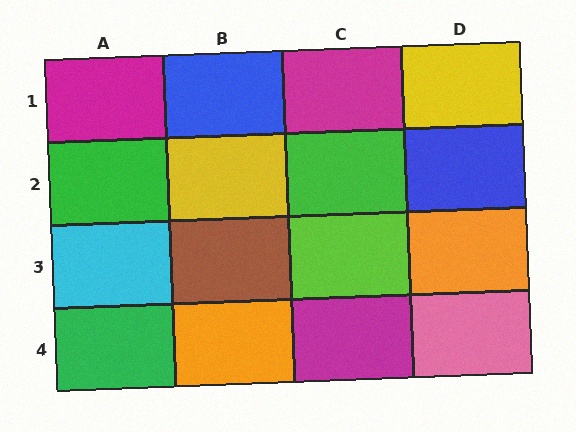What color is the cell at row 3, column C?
Lime.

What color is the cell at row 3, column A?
Cyan.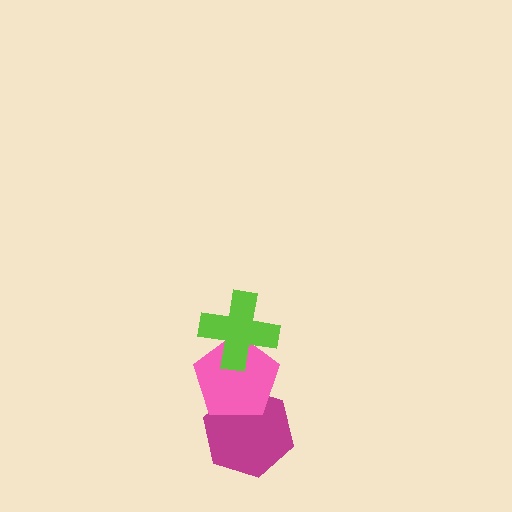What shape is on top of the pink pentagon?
The lime cross is on top of the pink pentagon.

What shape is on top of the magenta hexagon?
The pink pentagon is on top of the magenta hexagon.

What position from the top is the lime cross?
The lime cross is 1st from the top.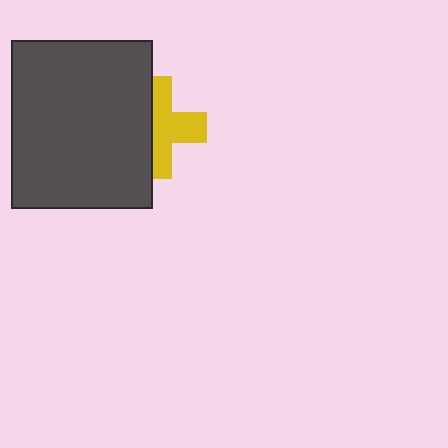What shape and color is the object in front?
The object in front is a dark gray rectangle.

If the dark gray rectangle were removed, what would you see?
You would see the complete yellow cross.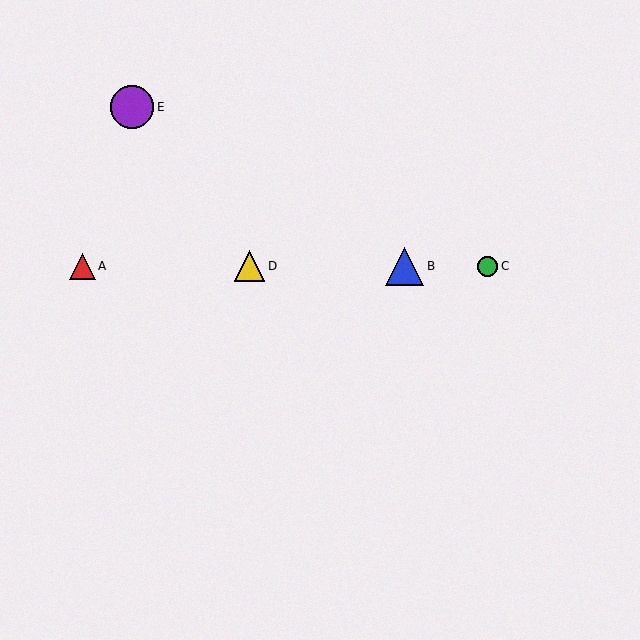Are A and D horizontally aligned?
Yes, both are at y≈266.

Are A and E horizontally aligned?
No, A is at y≈266 and E is at y≈107.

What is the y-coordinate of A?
Object A is at y≈266.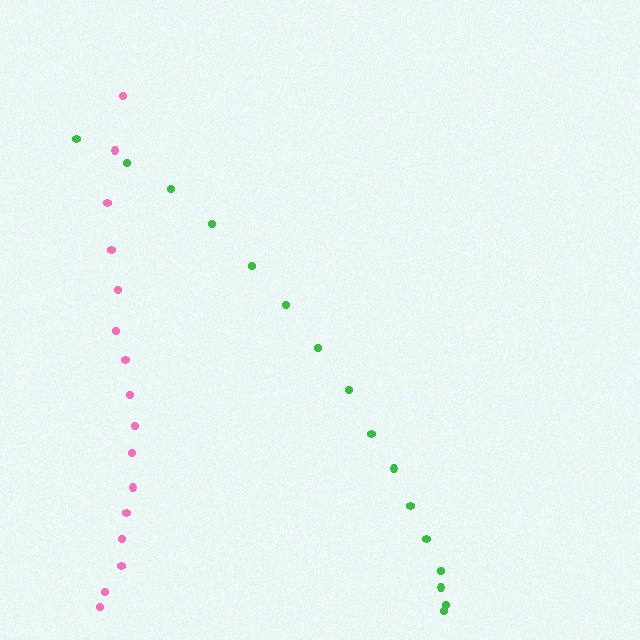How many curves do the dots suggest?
There are 2 distinct paths.